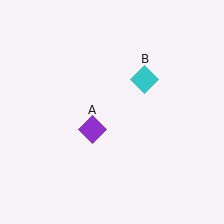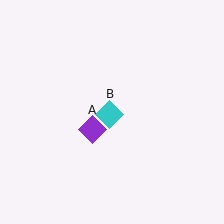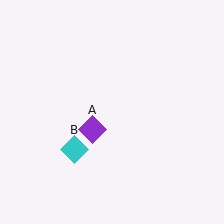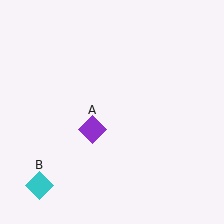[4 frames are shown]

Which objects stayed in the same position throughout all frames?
Purple diamond (object A) remained stationary.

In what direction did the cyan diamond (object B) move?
The cyan diamond (object B) moved down and to the left.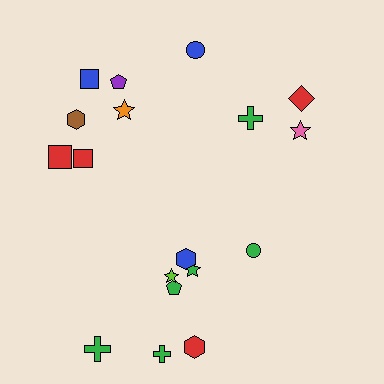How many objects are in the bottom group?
There are 8 objects.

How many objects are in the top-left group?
There are 6 objects.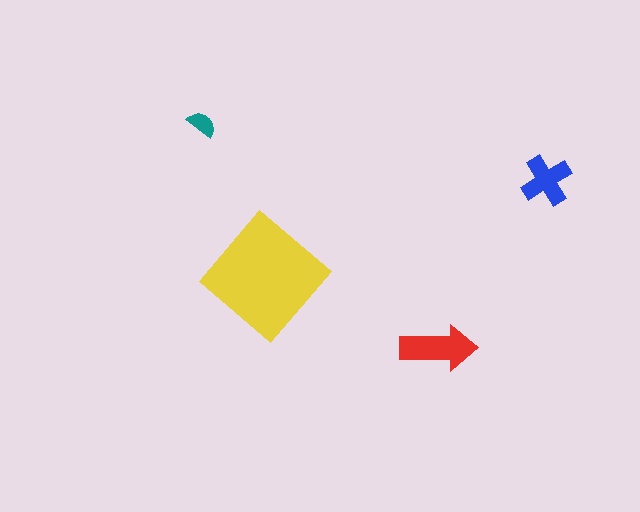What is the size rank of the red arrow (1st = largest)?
2nd.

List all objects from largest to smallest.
The yellow diamond, the red arrow, the blue cross, the teal semicircle.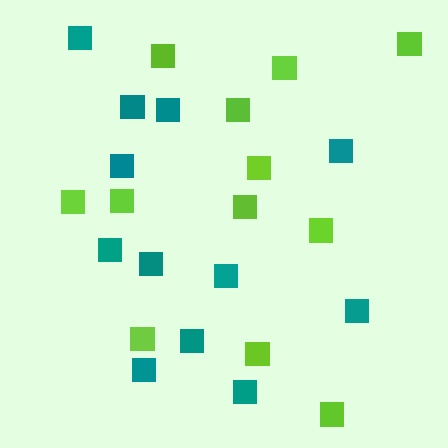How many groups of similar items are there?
There are 2 groups: one group of teal squares (12) and one group of lime squares (12).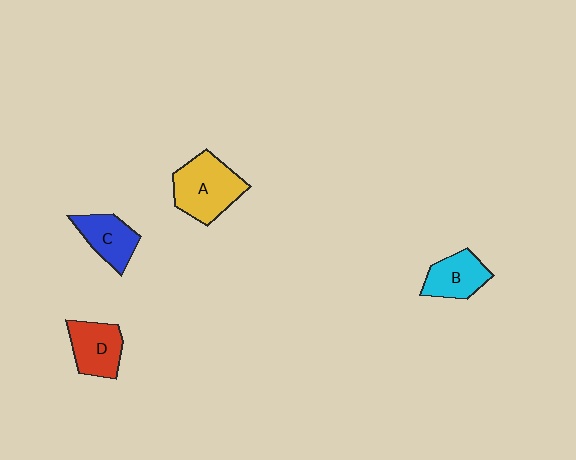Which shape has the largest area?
Shape A (yellow).